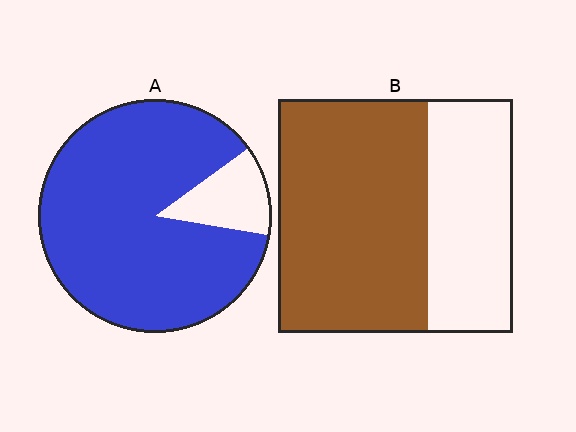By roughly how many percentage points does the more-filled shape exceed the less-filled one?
By roughly 25 percentage points (A over B).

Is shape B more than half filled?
Yes.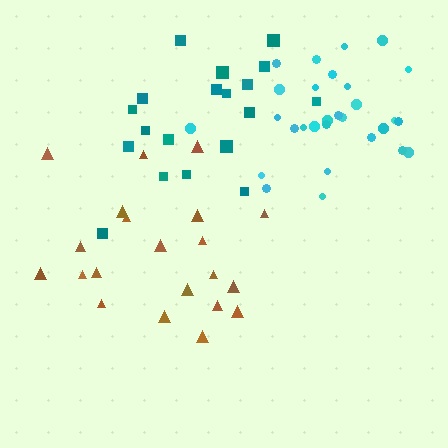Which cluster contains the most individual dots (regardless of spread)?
Cyan (30).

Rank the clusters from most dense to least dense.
cyan, teal, brown.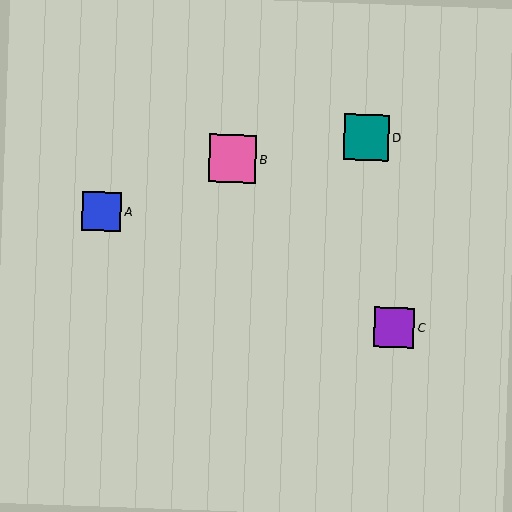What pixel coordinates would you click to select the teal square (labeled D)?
Click at (366, 137) to select the teal square D.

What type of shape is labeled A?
Shape A is a blue square.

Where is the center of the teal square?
The center of the teal square is at (366, 137).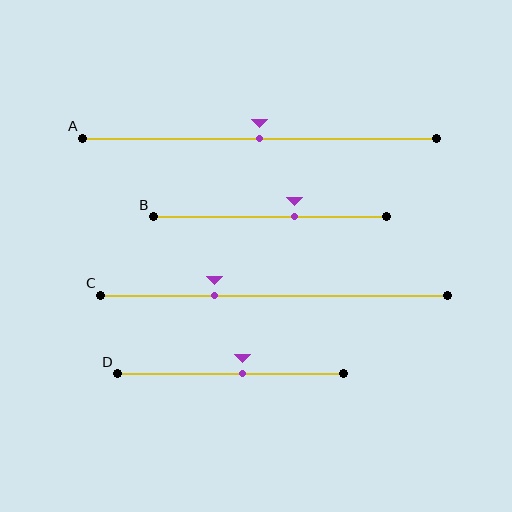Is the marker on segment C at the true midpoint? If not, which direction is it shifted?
No, the marker on segment C is shifted to the left by about 17% of the segment length.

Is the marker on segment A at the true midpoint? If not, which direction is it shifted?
Yes, the marker on segment A is at the true midpoint.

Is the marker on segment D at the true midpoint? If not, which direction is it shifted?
No, the marker on segment D is shifted to the right by about 5% of the segment length.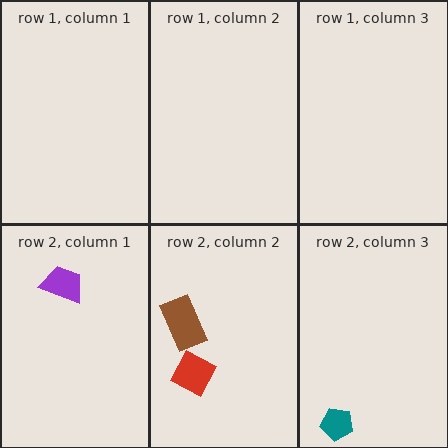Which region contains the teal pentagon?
The row 2, column 3 region.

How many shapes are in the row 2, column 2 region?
2.